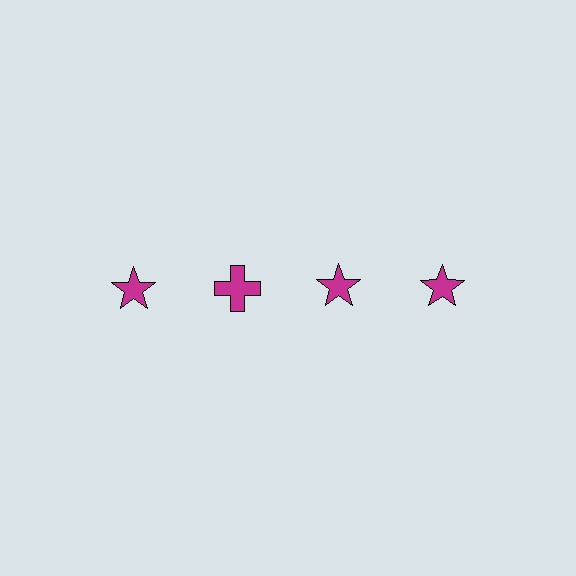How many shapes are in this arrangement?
There are 4 shapes arranged in a grid pattern.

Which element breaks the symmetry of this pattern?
The magenta cross in the top row, second from left column breaks the symmetry. All other shapes are magenta stars.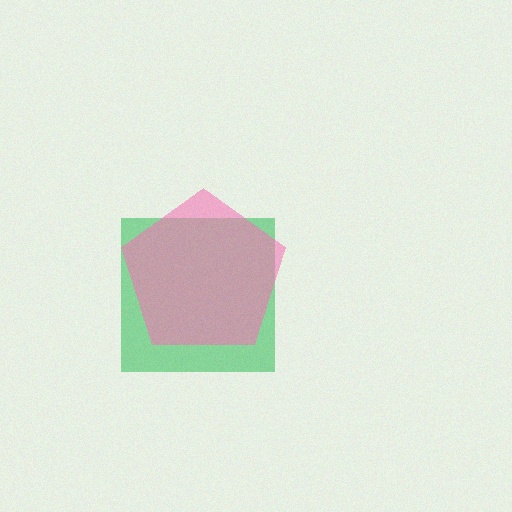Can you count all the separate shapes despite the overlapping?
Yes, there are 2 separate shapes.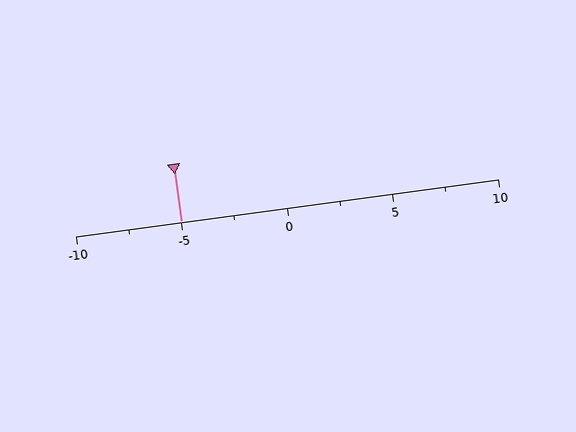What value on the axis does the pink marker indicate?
The marker indicates approximately -5.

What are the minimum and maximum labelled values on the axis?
The axis runs from -10 to 10.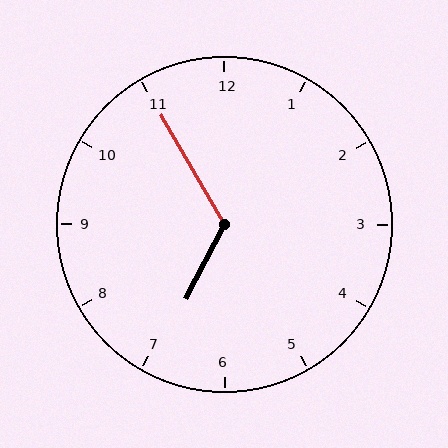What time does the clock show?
6:55.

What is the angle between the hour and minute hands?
Approximately 122 degrees.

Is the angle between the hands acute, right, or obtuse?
It is obtuse.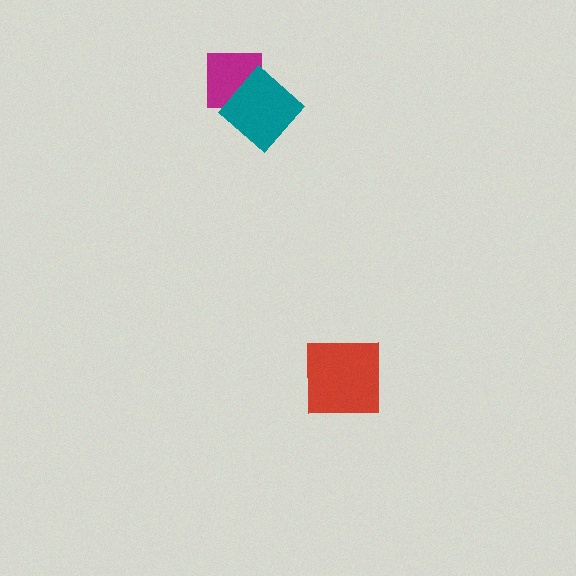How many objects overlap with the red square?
0 objects overlap with the red square.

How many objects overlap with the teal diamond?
1 object overlaps with the teal diamond.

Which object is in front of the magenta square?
The teal diamond is in front of the magenta square.